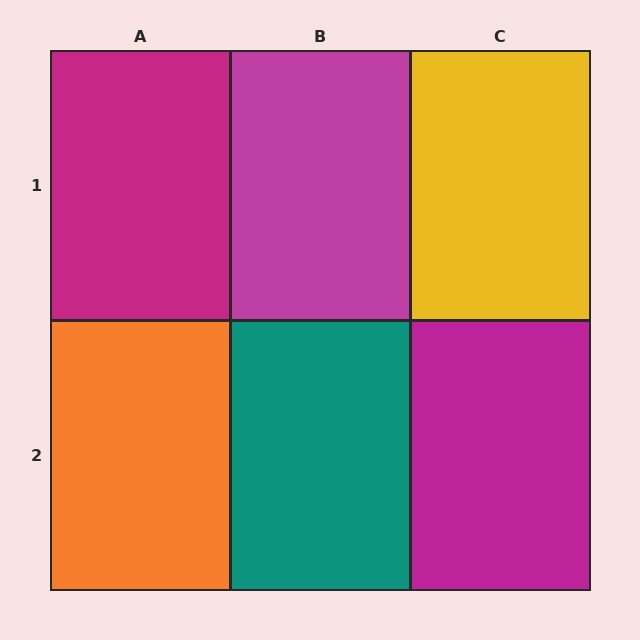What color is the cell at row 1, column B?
Magenta.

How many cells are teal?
1 cell is teal.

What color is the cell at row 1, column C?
Yellow.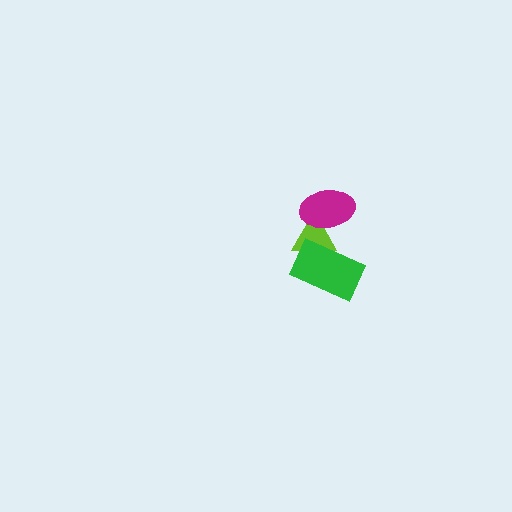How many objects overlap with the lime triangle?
2 objects overlap with the lime triangle.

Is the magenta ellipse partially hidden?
No, no other shape covers it.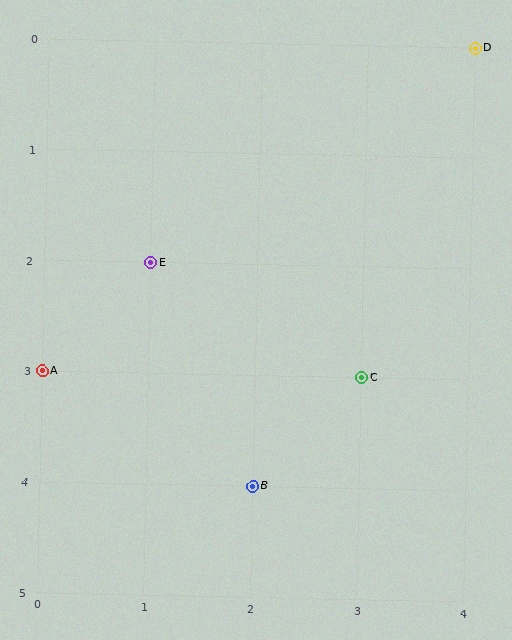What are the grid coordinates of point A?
Point A is at grid coordinates (0, 3).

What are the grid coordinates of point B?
Point B is at grid coordinates (2, 4).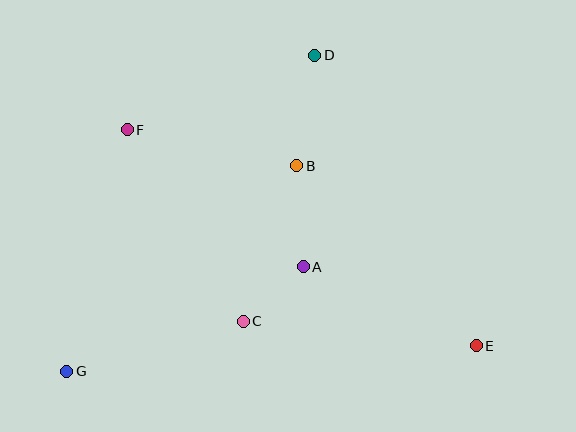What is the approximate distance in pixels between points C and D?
The distance between C and D is approximately 275 pixels.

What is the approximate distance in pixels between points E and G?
The distance between E and G is approximately 410 pixels.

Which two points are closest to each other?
Points A and C are closest to each other.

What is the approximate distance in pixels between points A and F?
The distance between A and F is approximately 223 pixels.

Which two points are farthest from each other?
Points E and F are farthest from each other.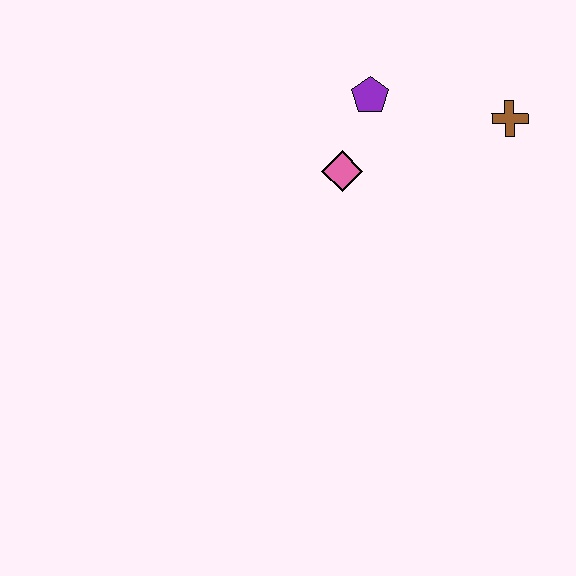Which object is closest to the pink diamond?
The purple pentagon is closest to the pink diamond.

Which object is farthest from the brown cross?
The pink diamond is farthest from the brown cross.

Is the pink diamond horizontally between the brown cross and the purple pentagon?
No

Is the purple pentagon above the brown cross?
Yes